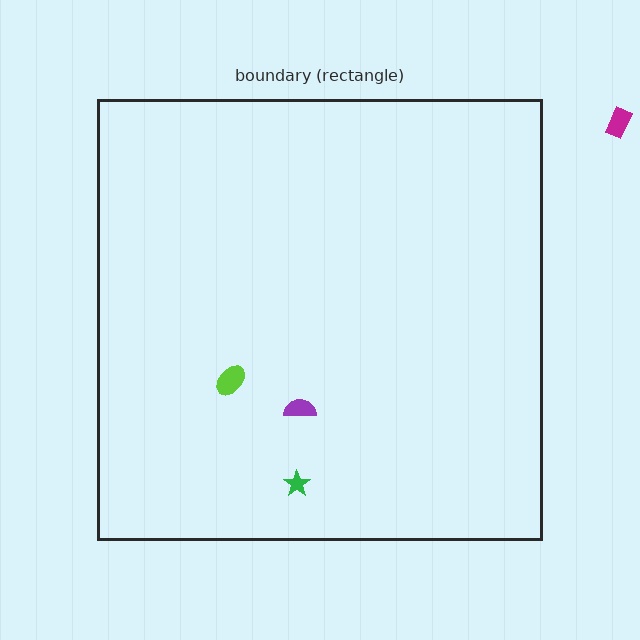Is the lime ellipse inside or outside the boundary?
Inside.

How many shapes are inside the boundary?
3 inside, 1 outside.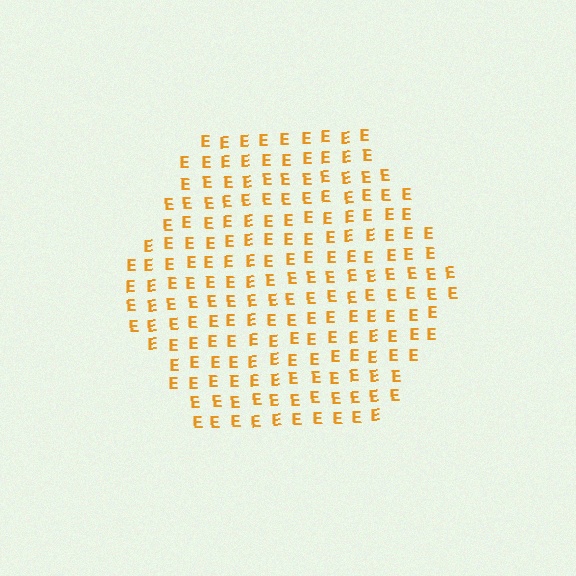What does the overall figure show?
The overall figure shows a hexagon.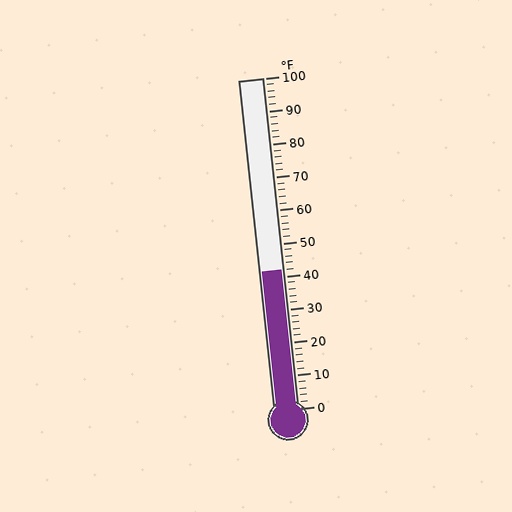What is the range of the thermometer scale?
The thermometer scale ranges from 0°F to 100°F.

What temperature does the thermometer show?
The thermometer shows approximately 42°F.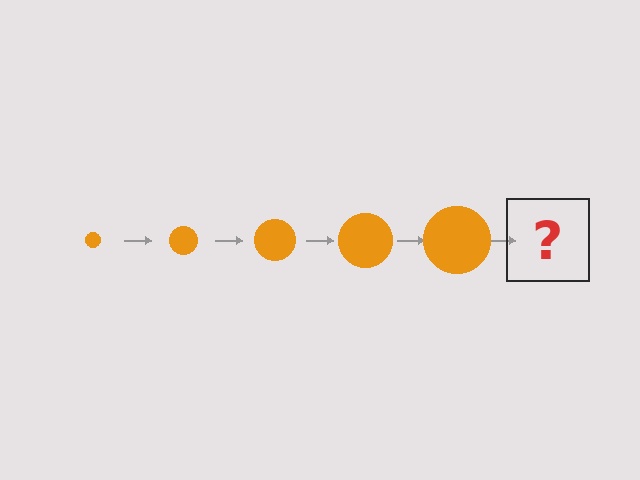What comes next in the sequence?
The next element should be an orange circle, larger than the previous one.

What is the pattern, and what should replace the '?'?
The pattern is that the circle gets progressively larger each step. The '?' should be an orange circle, larger than the previous one.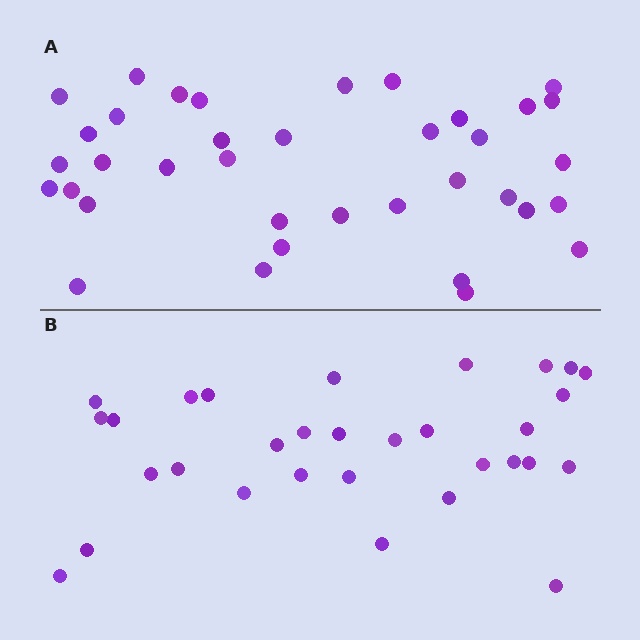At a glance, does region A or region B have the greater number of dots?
Region A (the top region) has more dots.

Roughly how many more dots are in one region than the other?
Region A has about 6 more dots than region B.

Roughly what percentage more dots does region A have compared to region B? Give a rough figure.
About 20% more.